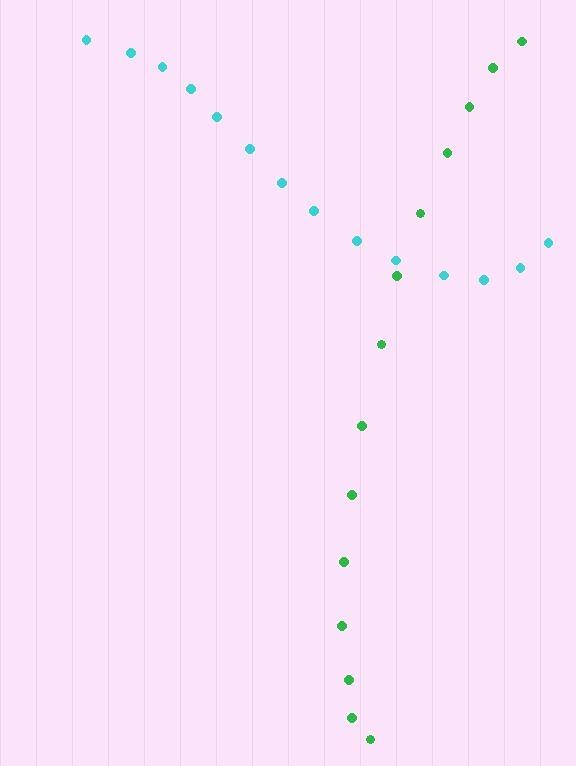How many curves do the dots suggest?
There are 2 distinct paths.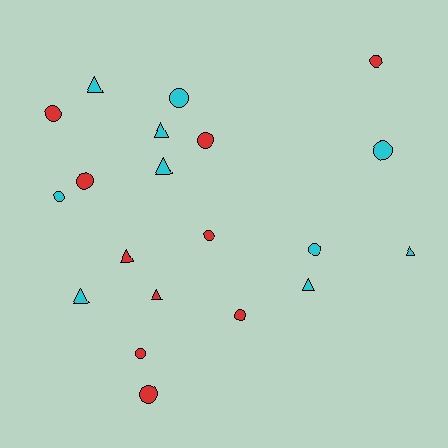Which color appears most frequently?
Cyan, with 10 objects.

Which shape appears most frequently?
Circle, with 12 objects.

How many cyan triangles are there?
There are 6 cyan triangles.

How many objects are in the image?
There are 20 objects.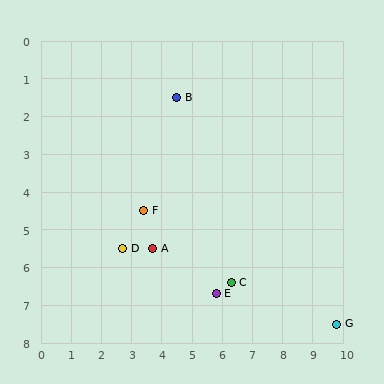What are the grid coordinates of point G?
Point G is at approximately (9.8, 7.5).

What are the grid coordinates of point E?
Point E is at approximately (5.8, 6.7).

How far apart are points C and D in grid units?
Points C and D are about 3.7 grid units apart.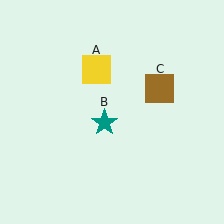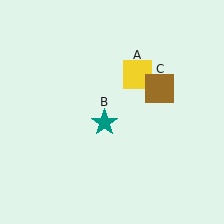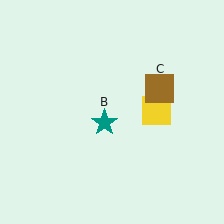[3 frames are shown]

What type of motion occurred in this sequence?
The yellow square (object A) rotated clockwise around the center of the scene.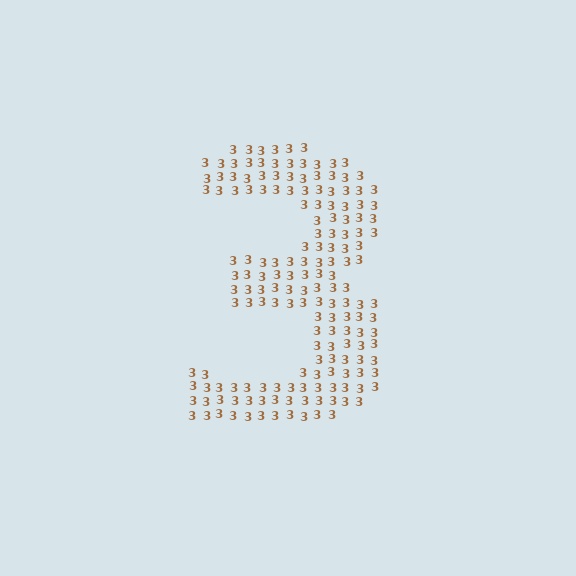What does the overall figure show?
The overall figure shows the digit 3.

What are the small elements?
The small elements are digit 3's.